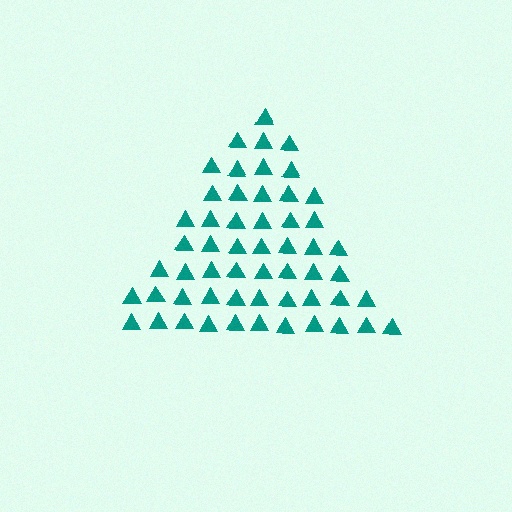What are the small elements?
The small elements are triangles.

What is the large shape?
The large shape is a triangle.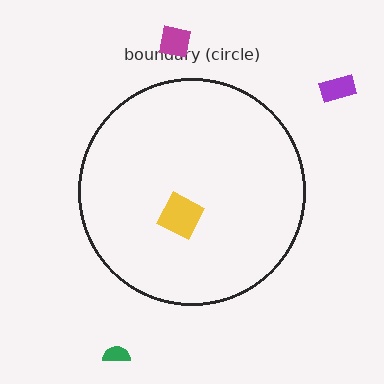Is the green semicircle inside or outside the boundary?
Outside.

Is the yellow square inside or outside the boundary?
Inside.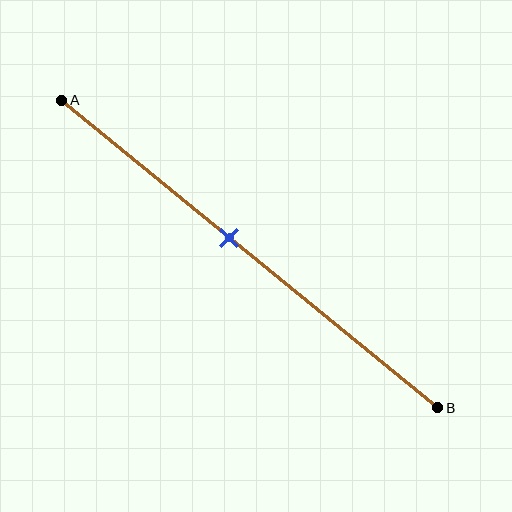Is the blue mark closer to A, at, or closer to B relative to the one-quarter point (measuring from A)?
The blue mark is closer to point B than the one-quarter point of segment AB.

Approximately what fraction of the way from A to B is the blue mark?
The blue mark is approximately 45% of the way from A to B.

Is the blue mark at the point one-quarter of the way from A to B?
No, the mark is at about 45% from A, not at the 25% one-quarter point.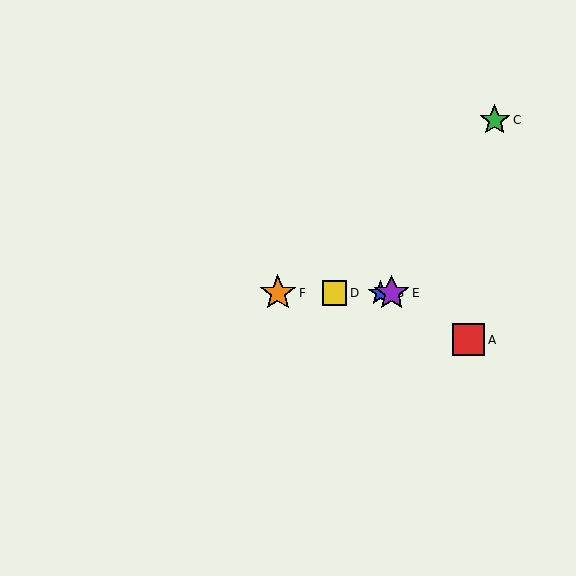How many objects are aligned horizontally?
4 objects (B, D, E, F) are aligned horizontally.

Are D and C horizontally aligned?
No, D is at y≈293 and C is at y≈120.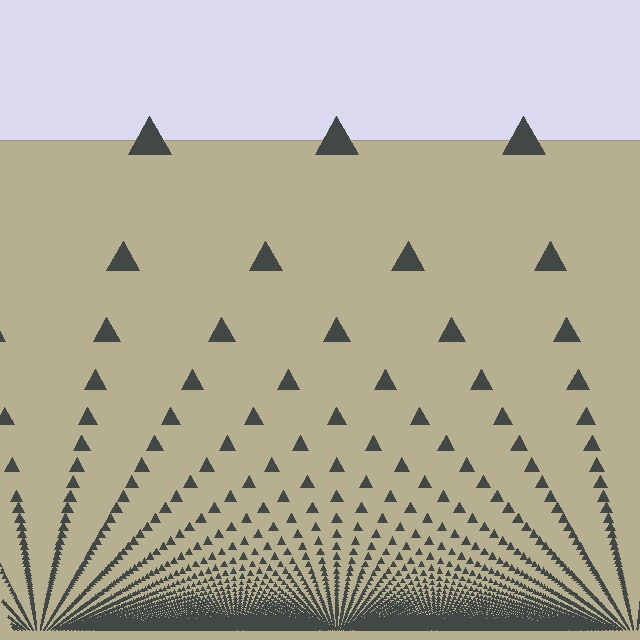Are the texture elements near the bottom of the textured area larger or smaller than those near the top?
Smaller. The gradient is inverted — elements near the bottom are smaller and denser.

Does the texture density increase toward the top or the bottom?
Density increases toward the bottom.